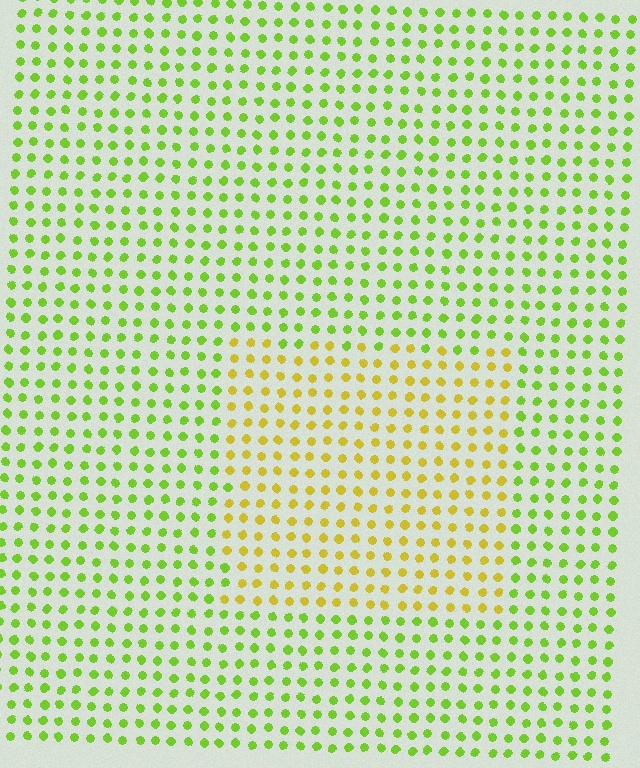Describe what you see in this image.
The image is filled with small lime elements in a uniform arrangement. A rectangle-shaped region is visible where the elements are tinted to a slightly different hue, forming a subtle color boundary.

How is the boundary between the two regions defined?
The boundary is defined purely by a slight shift in hue (about 39 degrees). Spacing, size, and orientation are identical on both sides.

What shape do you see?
I see a rectangle.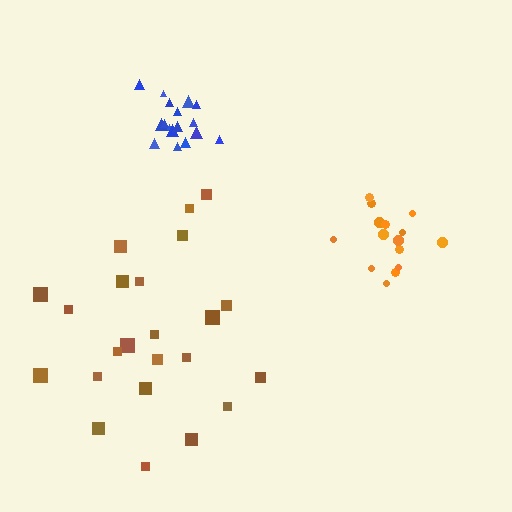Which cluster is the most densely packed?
Blue.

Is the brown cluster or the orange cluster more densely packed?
Orange.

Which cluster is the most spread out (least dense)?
Brown.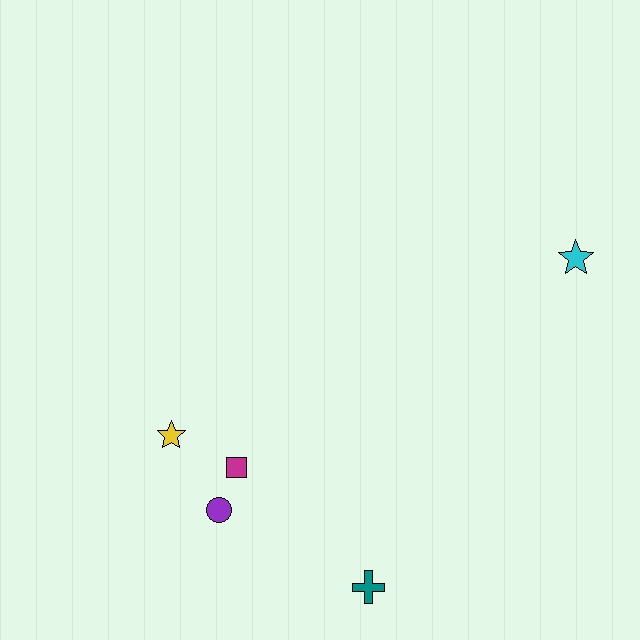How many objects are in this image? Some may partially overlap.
There are 5 objects.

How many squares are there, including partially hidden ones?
There is 1 square.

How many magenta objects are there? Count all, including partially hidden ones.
There is 1 magenta object.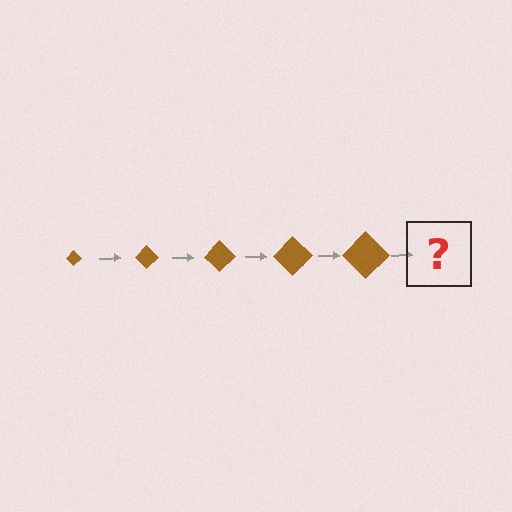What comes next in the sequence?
The next element should be a brown diamond, larger than the previous one.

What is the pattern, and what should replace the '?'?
The pattern is that the diamond gets progressively larger each step. The '?' should be a brown diamond, larger than the previous one.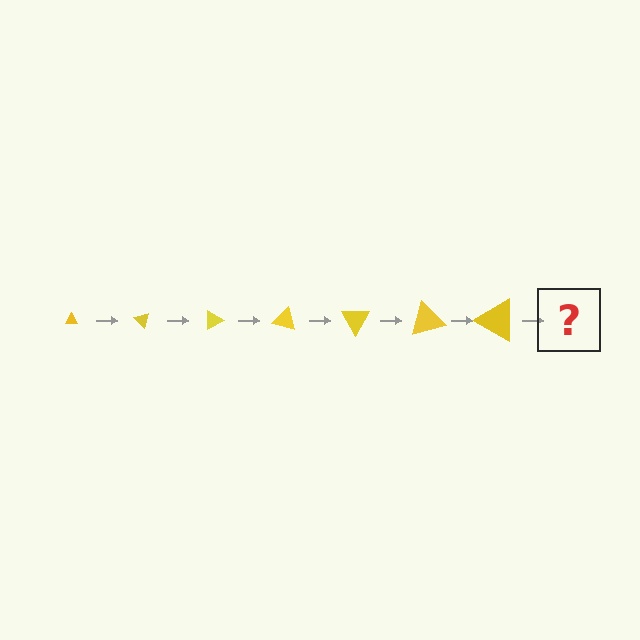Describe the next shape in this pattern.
It should be a triangle, larger than the previous one and rotated 315 degrees from the start.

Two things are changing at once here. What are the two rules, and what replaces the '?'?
The two rules are that the triangle grows larger each step and it rotates 45 degrees each step. The '?' should be a triangle, larger than the previous one and rotated 315 degrees from the start.